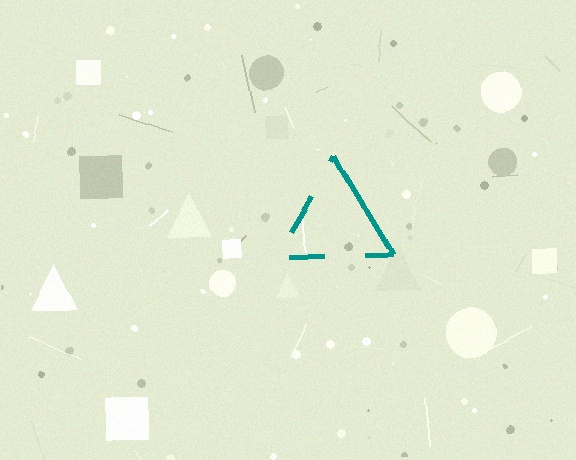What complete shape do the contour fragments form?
The contour fragments form a triangle.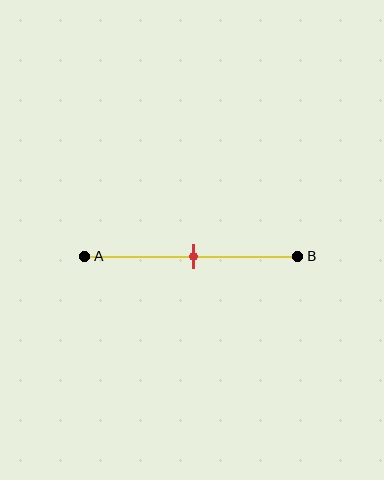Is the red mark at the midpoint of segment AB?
Yes, the mark is approximately at the midpoint.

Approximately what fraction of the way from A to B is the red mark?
The red mark is approximately 50% of the way from A to B.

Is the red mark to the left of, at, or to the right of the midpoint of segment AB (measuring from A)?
The red mark is approximately at the midpoint of segment AB.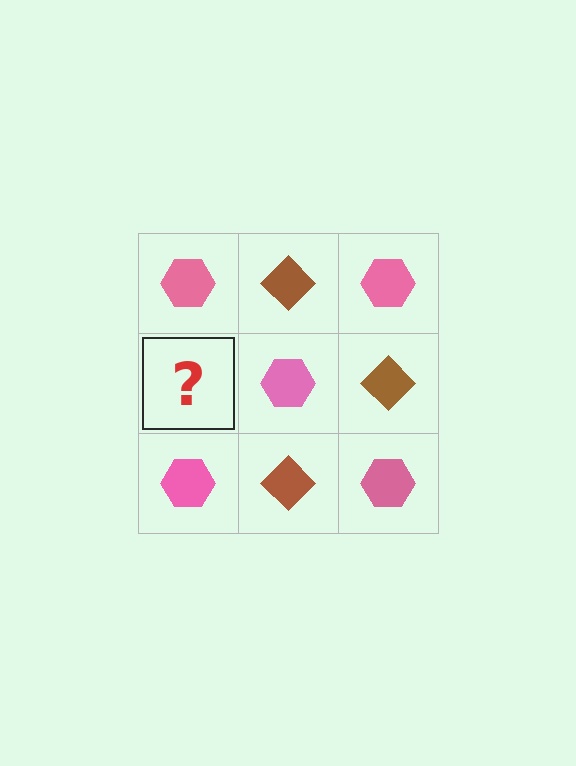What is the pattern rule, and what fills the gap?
The rule is that it alternates pink hexagon and brown diamond in a checkerboard pattern. The gap should be filled with a brown diamond.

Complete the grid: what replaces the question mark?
The question mark should be replaced with a brown diamond.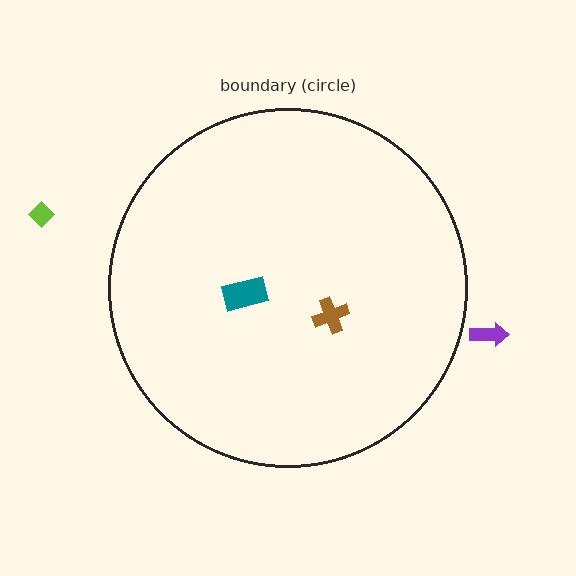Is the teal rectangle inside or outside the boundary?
Inside.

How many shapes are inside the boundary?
2 inside, 2 outside.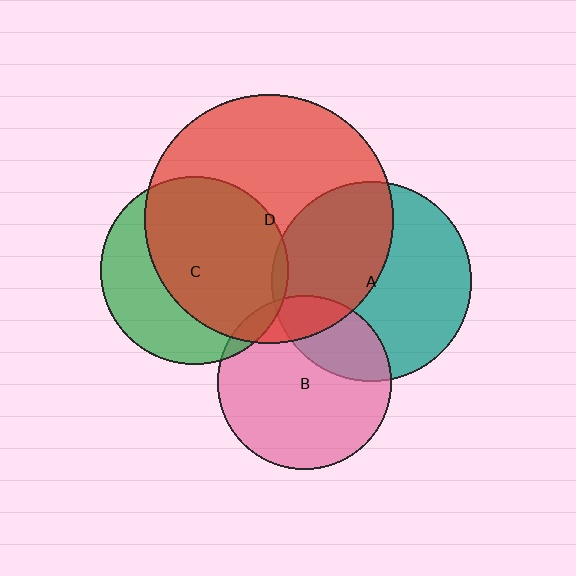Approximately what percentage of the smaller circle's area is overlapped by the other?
Approximately 5%.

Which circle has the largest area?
Circle D (red).